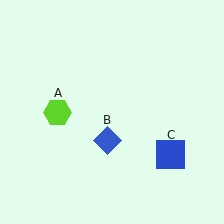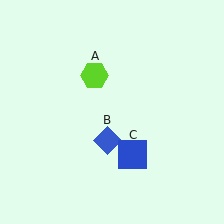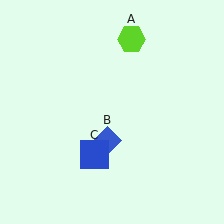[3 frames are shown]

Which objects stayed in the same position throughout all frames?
Blue diamond (object B) remained stationary.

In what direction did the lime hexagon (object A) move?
The lime hexagon (object A) moved up and to the right.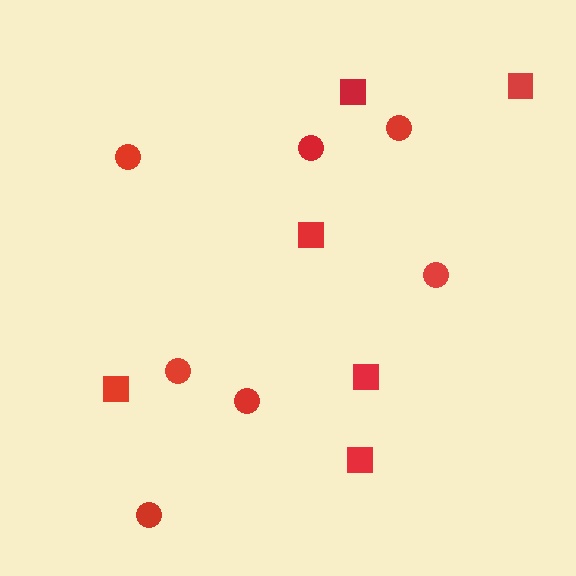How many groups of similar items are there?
There are 2 groups: one group of circles (7) and one group of squares (6).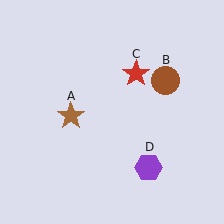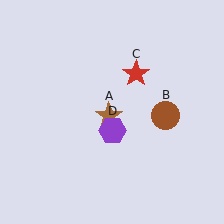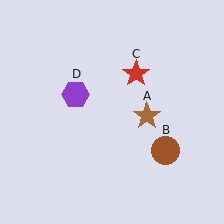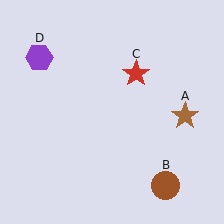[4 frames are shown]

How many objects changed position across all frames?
3 objects changed position: brown star (object A), brown circle (object B), purple hexagon (object D).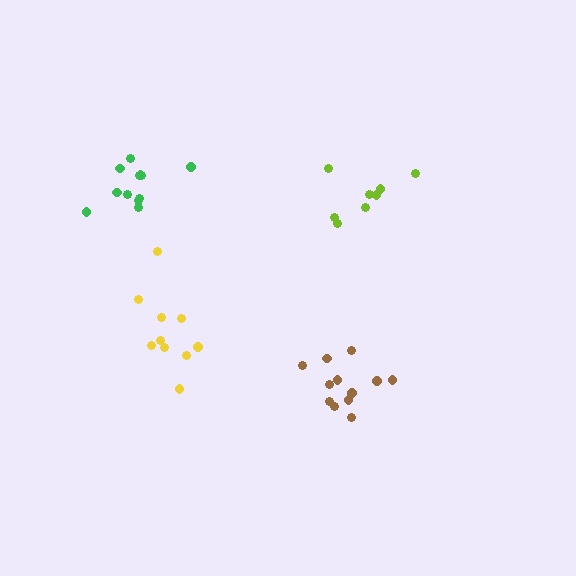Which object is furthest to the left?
The green cluster is leftmost.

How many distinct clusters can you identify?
There are 4 distinct clusters.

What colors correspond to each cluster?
The clusters are colored: brown, yellow, green, lime.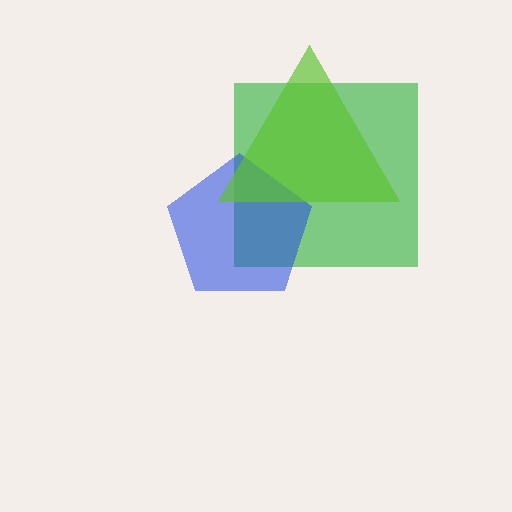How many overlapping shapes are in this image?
There are 3 overlapping shapes in the image.